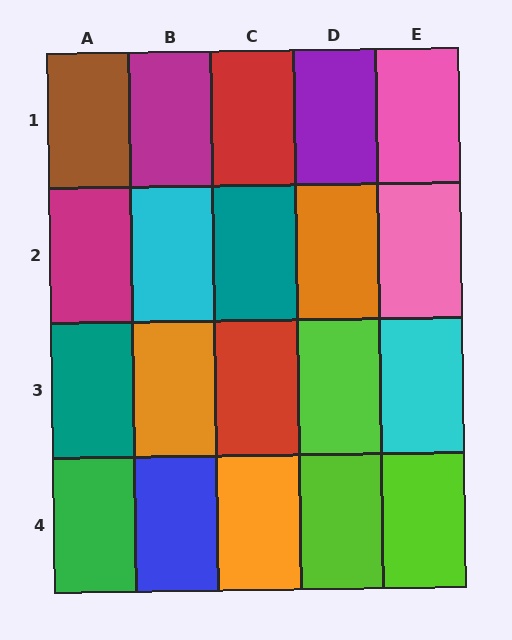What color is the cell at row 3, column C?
Red.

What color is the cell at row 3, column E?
Cyan.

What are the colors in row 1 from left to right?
Brown, magenta, red, purple, pink.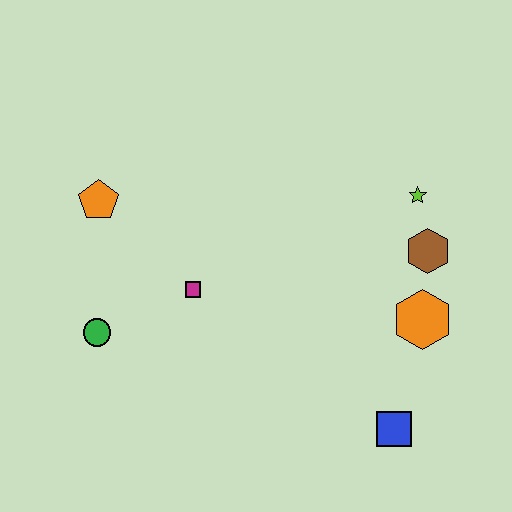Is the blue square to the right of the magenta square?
Yes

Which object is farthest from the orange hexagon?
The orange pentagon is farthest from the orange hexagon.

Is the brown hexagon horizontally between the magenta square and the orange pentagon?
No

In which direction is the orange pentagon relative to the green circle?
The orange pentagon is above the green circle.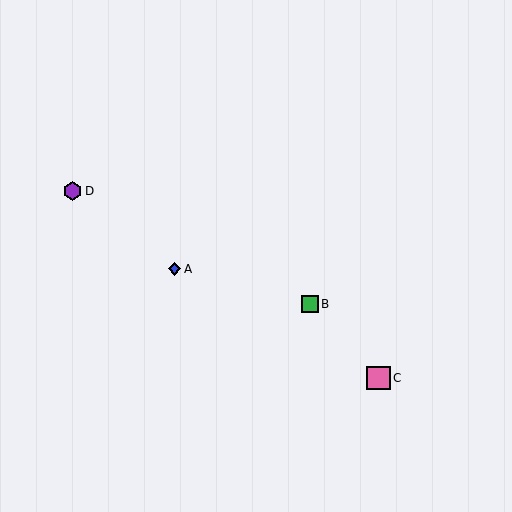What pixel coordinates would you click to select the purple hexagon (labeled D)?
Click at (73, 191) to select the purple hexagon D.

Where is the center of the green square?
The center of the green square is at (310, 304).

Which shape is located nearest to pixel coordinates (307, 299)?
The green square (labeled B) at (310, 304) is nearest to that location.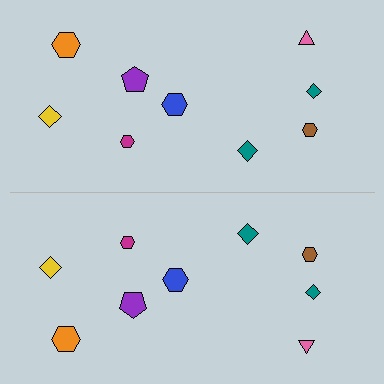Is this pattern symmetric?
Yes, this pattern has bilateral (reflection) symmetry.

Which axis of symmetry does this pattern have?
The pattern has a horizontal axis of symmetry running through the center of the image.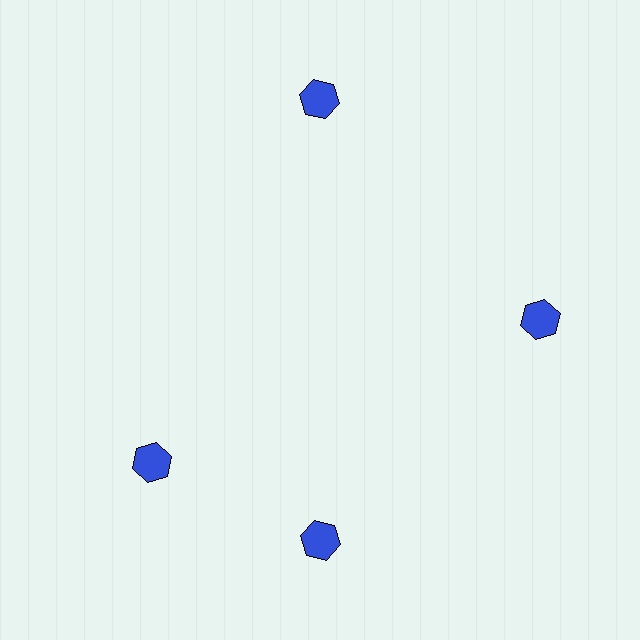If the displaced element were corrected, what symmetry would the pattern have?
It would have 4-fold rotational symmetry — the pattern would map onto itself every 90 degrees.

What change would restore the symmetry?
The symmetry would be restored by rotating it back into even spacing with its neighbors so that all 4 hexagons sit at equal angles and equal distance from the center.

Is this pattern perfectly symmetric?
No. The 4 blue hexagons are arranged in a ring, but one element near the 9 o'clock position is rotated out of alignment along the ring, breaking the 4-fold rotational symmetry.